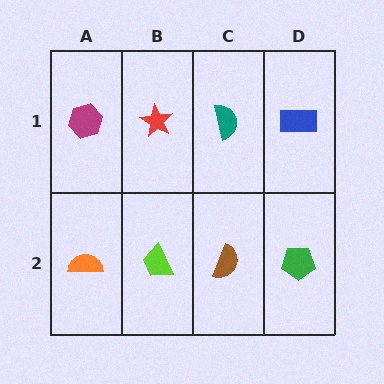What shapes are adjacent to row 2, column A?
A magenta hexagon (row 1, column A), a lime trapezoid (row 2, column B).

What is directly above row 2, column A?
A magenta hexagon.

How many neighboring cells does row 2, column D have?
2.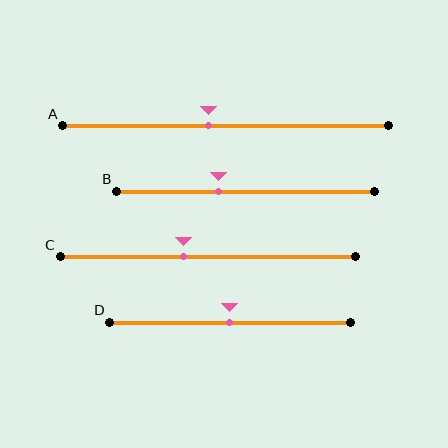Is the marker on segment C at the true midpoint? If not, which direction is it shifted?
No, the marker on segment C is shifted to the left by about 8% of the segment length.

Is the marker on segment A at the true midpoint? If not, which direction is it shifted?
No, the marker on segment A is shifted to the left by about 5% of the segment length.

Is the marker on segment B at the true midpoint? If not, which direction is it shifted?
No, the marker on segment B is shifted to the left by about 10% of the segment length.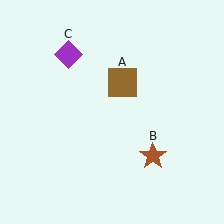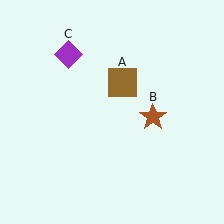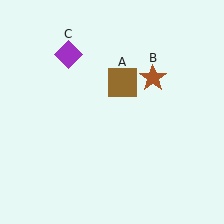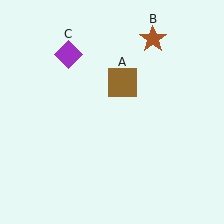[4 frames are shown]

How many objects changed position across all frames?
1 object changed position: brown star (object B).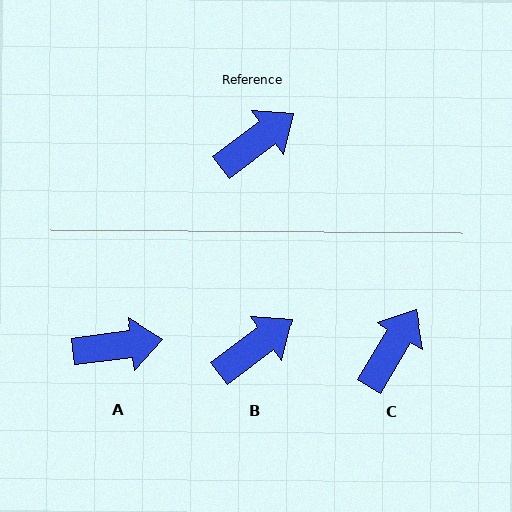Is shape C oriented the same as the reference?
No, it is off by about 22 degrees.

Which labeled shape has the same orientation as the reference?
B.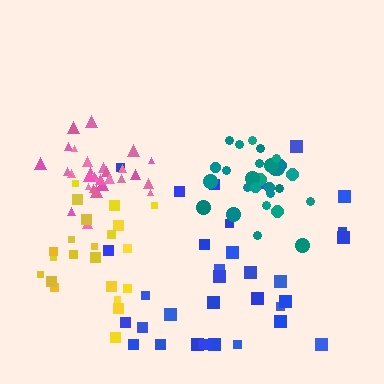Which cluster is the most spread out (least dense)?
Blue.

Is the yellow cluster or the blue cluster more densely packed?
Yellow.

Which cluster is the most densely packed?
Pink.